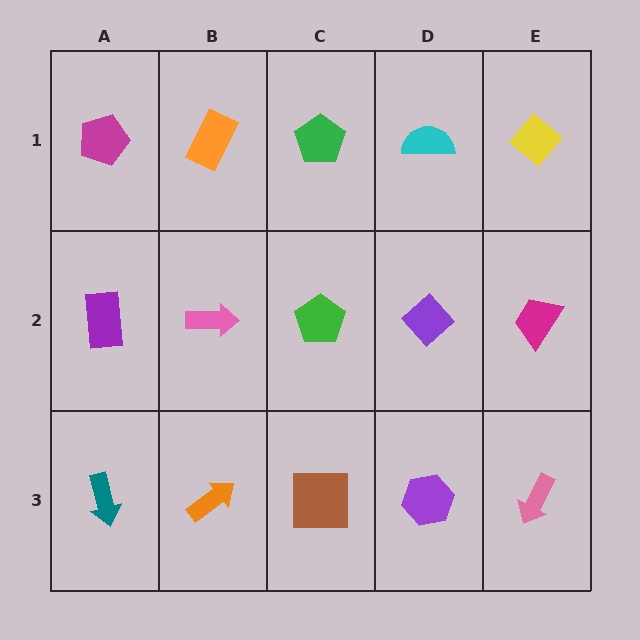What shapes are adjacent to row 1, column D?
A purple diamond (row 2, column D), a green pentagon (row 1, column C), a yellow diamond (row 1, column E).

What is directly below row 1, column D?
A purple diamond.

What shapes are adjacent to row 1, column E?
A magenta trapezoid (row 2, column E), a cyan semicircle (row 1, column D).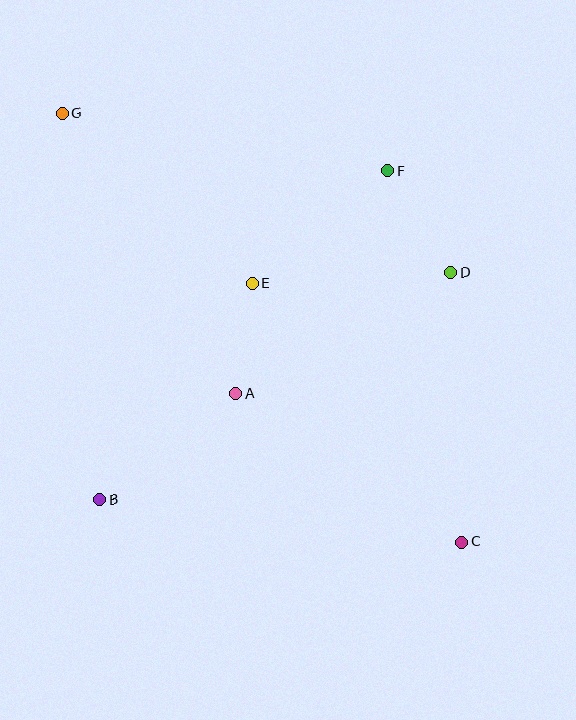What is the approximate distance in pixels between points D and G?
The distance between D and G is approximately 420 pixels.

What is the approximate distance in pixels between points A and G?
The distance between A and G is approximately 330 pixels.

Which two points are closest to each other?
Points A and E are closest to each other.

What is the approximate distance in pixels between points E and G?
The distance between E and G is approximately 255 pixels.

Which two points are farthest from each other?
Points C and G are farthest from each other.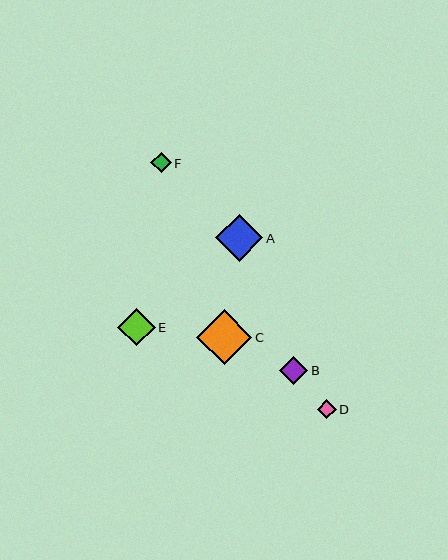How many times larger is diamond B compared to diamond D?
Diamond B is approximately 1.5 times the size of diamond D.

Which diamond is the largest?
Diamond C is the largest with a size of approximately 55 pixels.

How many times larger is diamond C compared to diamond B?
Diamond C is approximately 2.0 times the size of diamond B.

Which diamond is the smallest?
Diamond D is the smallest with a size of approximately 19 pixels.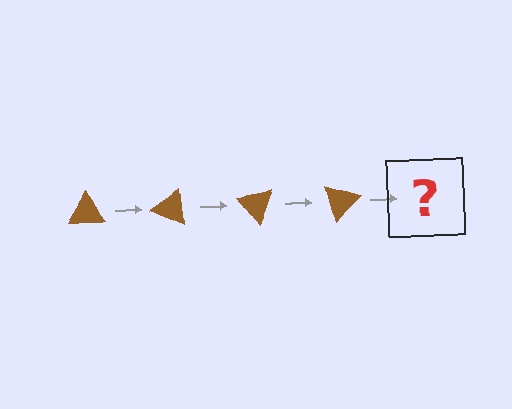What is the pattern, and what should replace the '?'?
The pattern is that the triangle rotates 25 degrees each step. The '?' should be a brown triangle rotated 100 degrees.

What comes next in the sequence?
The next element should be a brown triangle rotated 100 degrees.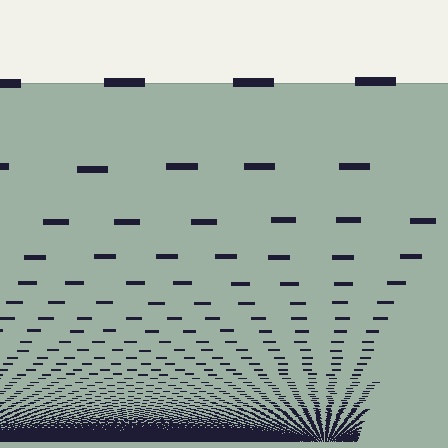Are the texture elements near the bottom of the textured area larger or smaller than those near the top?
Smaller. The gradient is inverted — elements near the bottom are smaller and denser.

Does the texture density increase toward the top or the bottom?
Density increases toward the bottom.